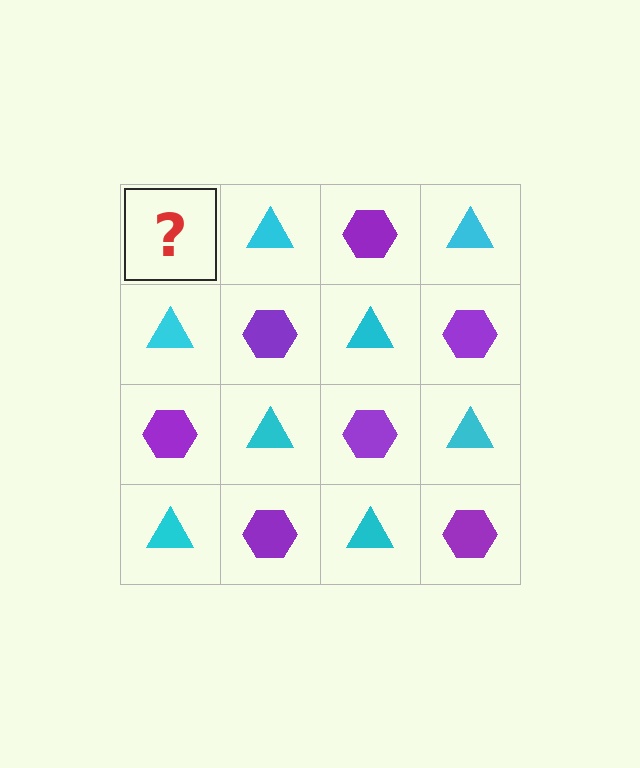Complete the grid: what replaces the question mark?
The question mark should be replaced with a purple hexagon.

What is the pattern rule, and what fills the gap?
The rule is that it alternates purple hexagon and cyan triangle in a checkerboard pattern. The gap should be filled with a purple hexagon.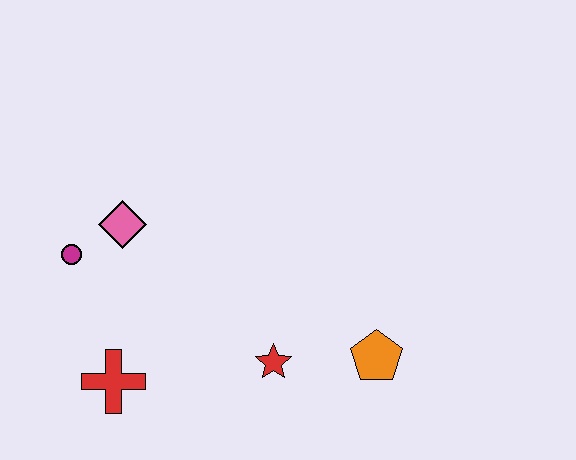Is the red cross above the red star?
No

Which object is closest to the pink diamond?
The magenta circle is closest to the pink diamond.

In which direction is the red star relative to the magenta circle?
The red star is to the right of the magenta circle.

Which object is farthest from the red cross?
The orange pentagon is farthest from the red cross.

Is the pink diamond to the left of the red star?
Yes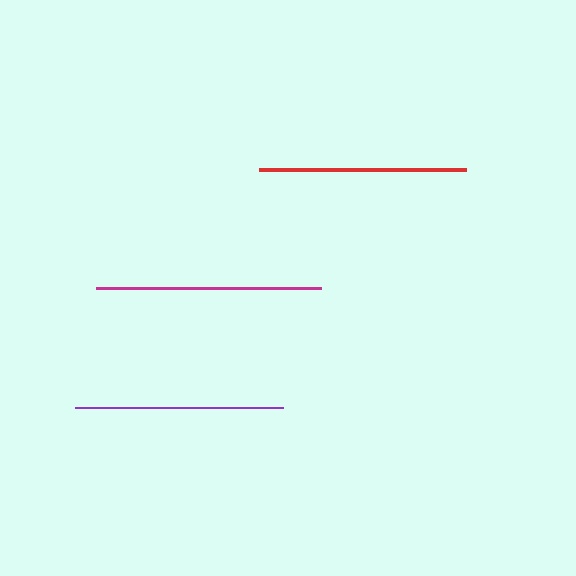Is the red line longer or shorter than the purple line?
The purple line is longer than the red line.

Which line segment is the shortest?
The red line is the shortest at approximately 207 pixels.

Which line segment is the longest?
The magenta line is the longest at approximately 226 pixels.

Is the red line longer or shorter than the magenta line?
The magenta line is longer than the red line.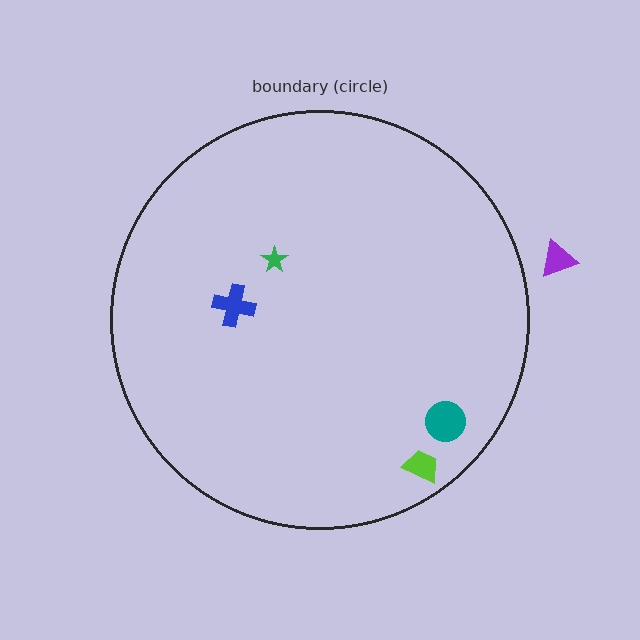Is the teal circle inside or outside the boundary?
Inside.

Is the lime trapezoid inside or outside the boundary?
Inside.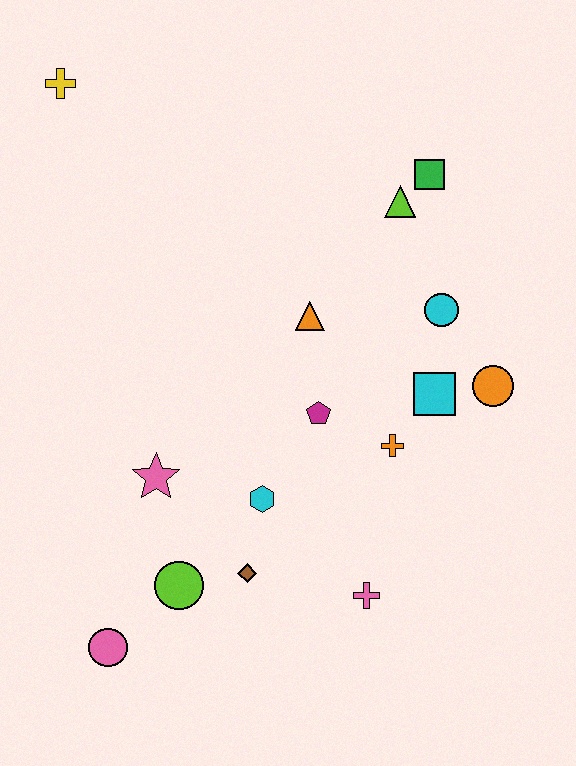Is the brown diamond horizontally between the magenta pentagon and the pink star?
Yes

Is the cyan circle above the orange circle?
Yes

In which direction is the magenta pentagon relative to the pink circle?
The magenta pentagon is above the pink circle.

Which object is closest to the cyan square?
The orange circle is closest to the cyan square.